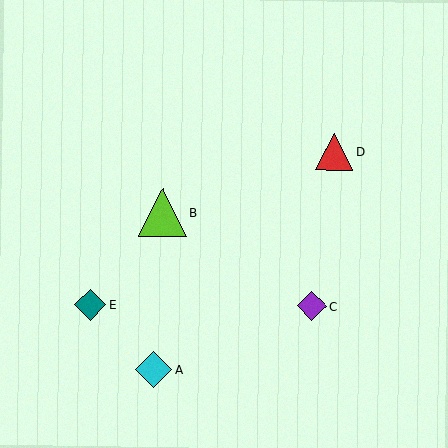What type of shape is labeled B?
Shape B is a lime triangle.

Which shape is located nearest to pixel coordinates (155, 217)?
The lime triangle (labeled B) at (162, 212) is nearest to that location.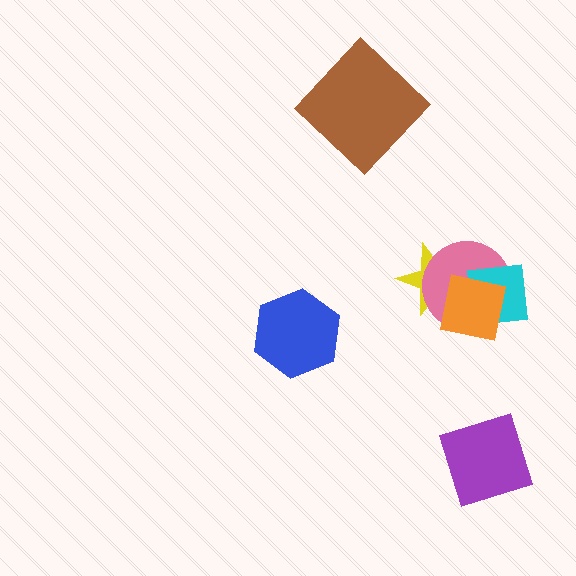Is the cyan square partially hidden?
Yes, it is partially covered by another shape.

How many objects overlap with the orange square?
3 objects overlap with the orange square.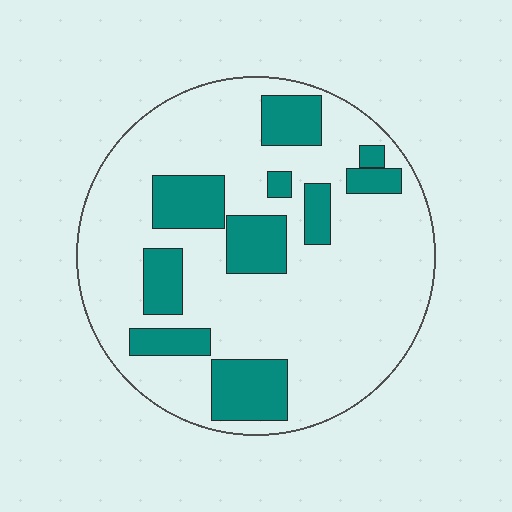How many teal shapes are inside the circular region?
10.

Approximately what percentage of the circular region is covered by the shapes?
Approximately 25%.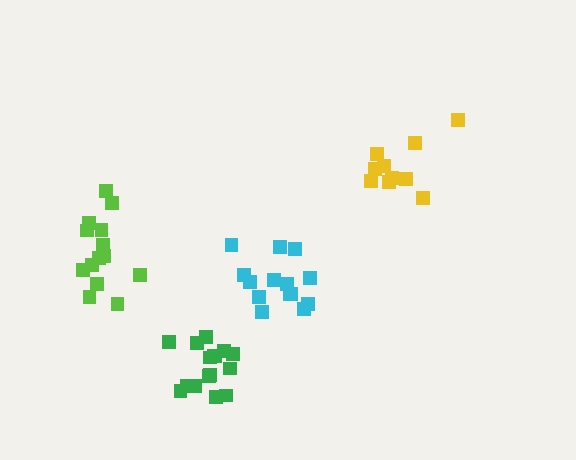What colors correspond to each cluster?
The clusters are colored: lime, green, cyan, yellow.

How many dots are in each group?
Group 1: 14 dots, Group 2: 16 dots, Group 3: 14 dots, Group 4: 10 dots (54 total).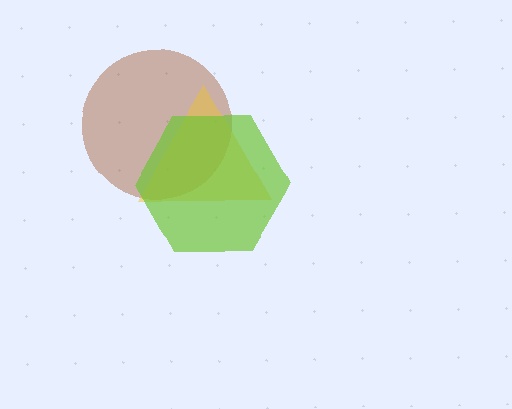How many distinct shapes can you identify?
There are 3 distinct shapes: a brown circle, a yellow triangle, a lime hexagon.